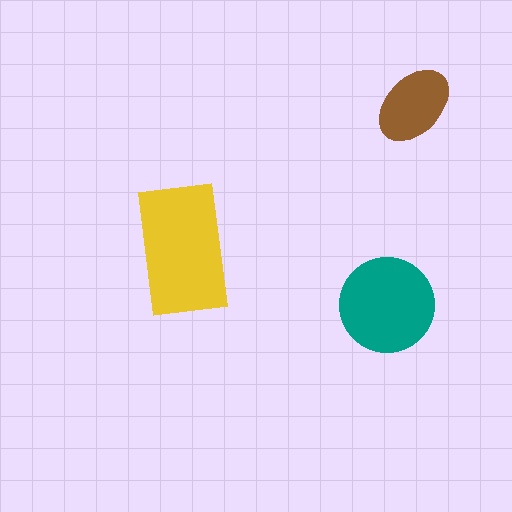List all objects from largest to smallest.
The yellow rectangle, the teal circle, the brown ellipse.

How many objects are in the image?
There are 3 objects in the image.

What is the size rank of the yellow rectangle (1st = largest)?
1st.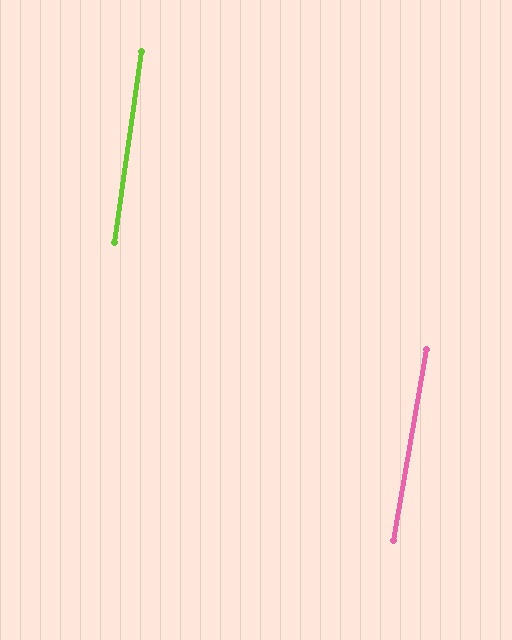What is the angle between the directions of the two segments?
Approximately 2 degrees.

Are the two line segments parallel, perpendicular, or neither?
Parallel — their directions differ by only 1.7°.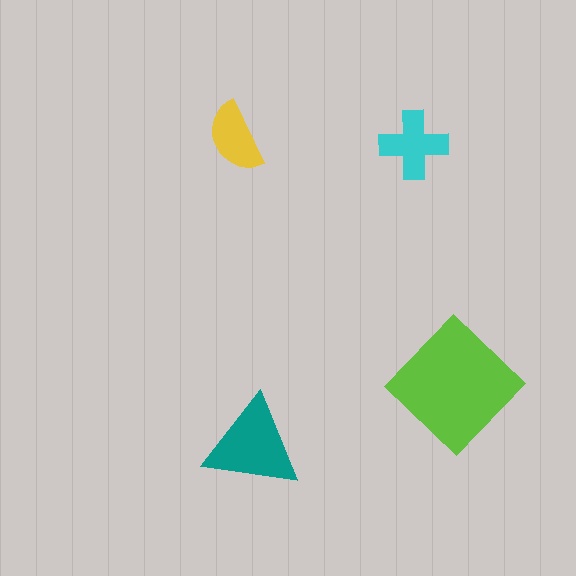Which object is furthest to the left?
The yellow semicircle is leftmost.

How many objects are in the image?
There are 4 objects in the image.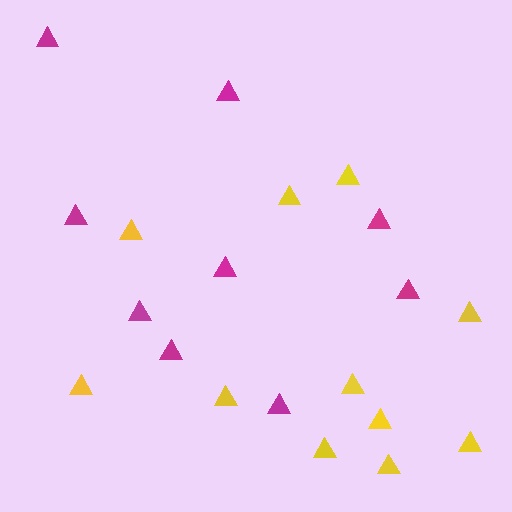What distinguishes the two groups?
There are 2 groups: one group of magenta triangles (9) and one group of yellow triangles (11).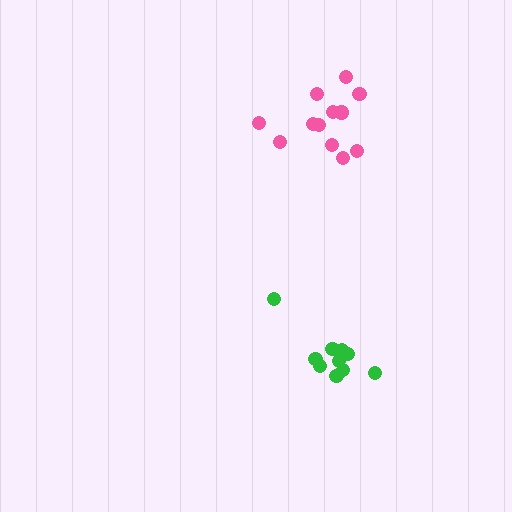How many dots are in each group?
Group 1: 12 dots, Group 2: 10 dots (22 total).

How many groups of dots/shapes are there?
There are 2 groups.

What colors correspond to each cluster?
The clusters are colored: pink, green.